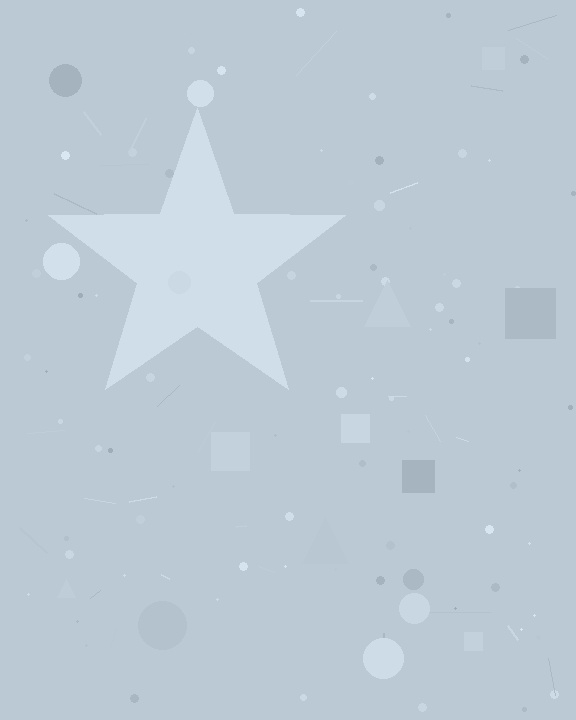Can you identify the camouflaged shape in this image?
The camouflaged shape is a star.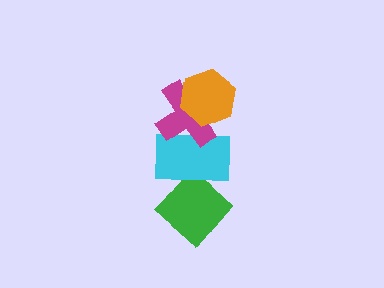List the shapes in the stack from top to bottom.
From top to bottom: the orange hexagon, the magenta cross, the cyan rectangle, the green diamond.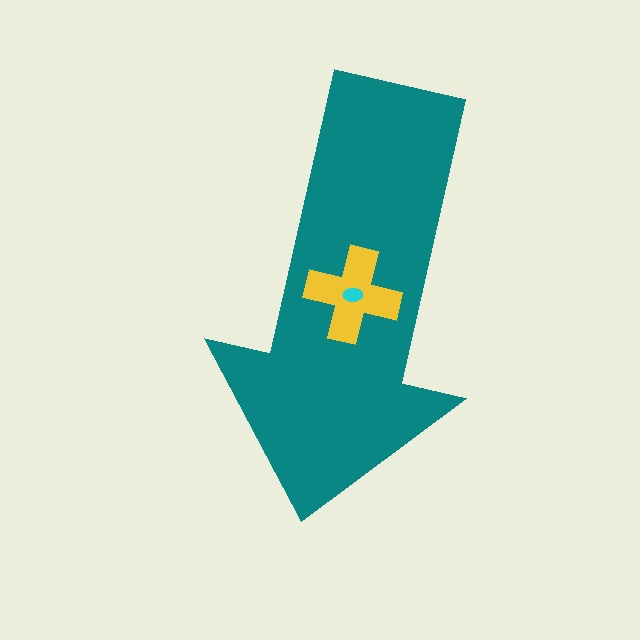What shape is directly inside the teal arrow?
The yellow cross.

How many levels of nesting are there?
3.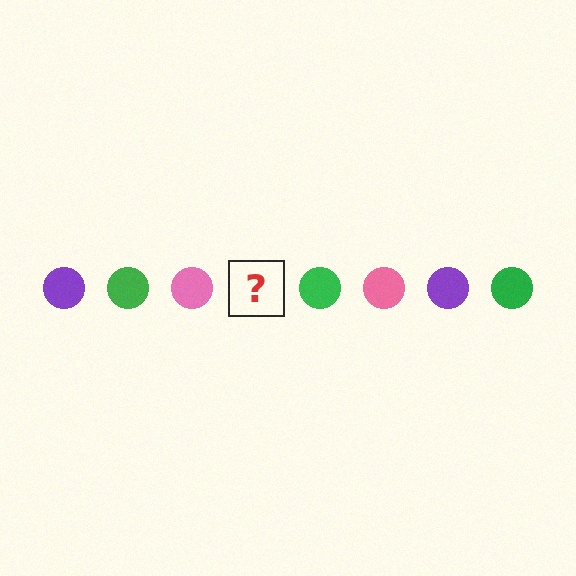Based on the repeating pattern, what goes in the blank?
The blank should be a purple circle.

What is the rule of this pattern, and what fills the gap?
The rule is that the pattern cycles through purple, green, pink circles. The gap should be filled with a purple circle.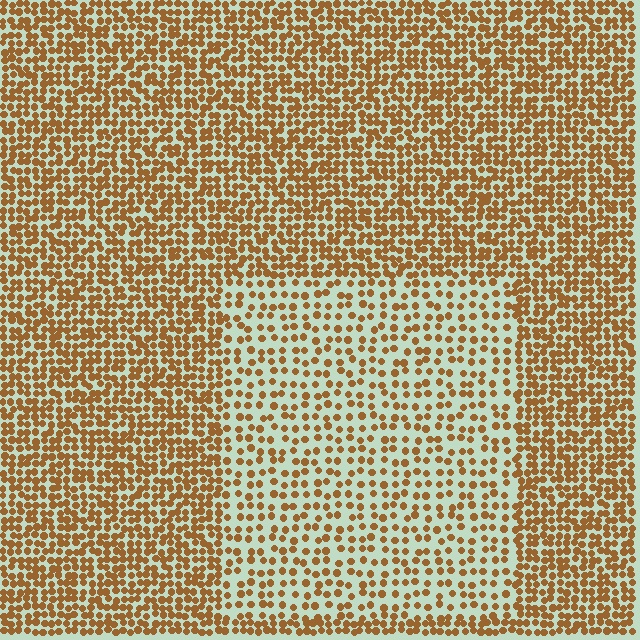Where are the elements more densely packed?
The elements are more densely packed outside the rectangle boundary.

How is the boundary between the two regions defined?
The boundary is defined by a change in element density (approximately 2.0x ratio). All elements are the same color, size, and shape.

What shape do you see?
I see a rectangle.